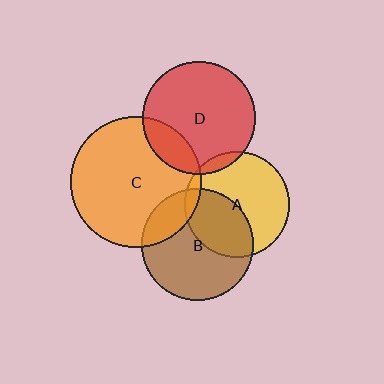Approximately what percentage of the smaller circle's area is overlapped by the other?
Approximately 5%.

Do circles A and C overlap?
Yes.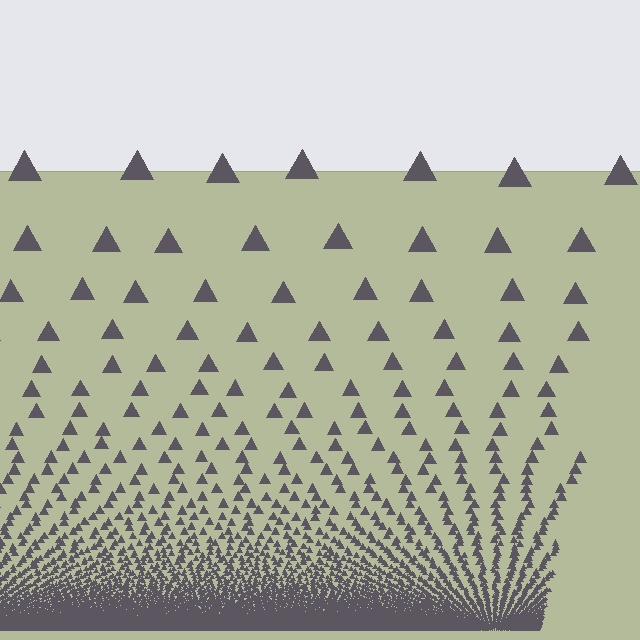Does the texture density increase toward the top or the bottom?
Density increases toward the bottom.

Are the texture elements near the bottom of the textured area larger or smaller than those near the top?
Smaller. The gradient is inverted — elements near the bottom are smaller and denser.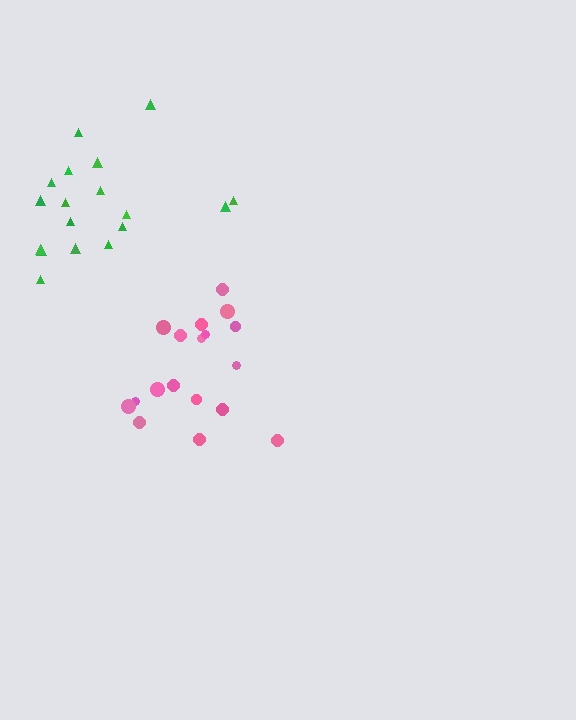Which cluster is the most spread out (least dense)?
Green.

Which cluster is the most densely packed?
Pink.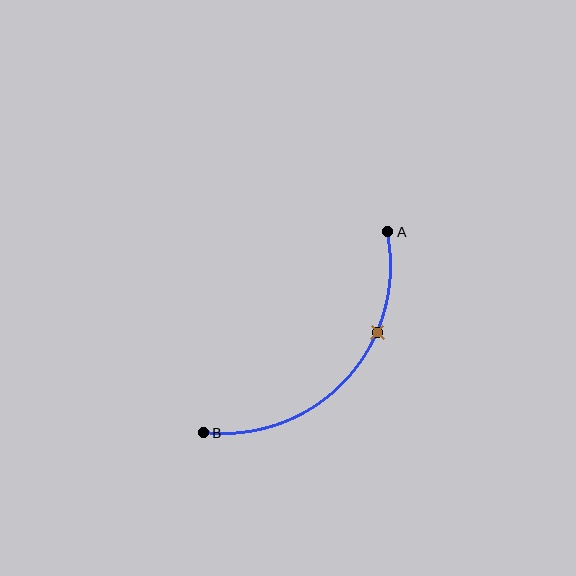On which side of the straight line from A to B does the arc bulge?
The arc bulges below and to the right of the straight line connecting A and B.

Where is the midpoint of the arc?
The arc midpoint is the point on the curve farthest from the straight line joining A and B. It sits below and to the right of that line.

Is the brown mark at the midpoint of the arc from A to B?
No. The brown mark lies on the arc but is closer to endpoint A. The arc midpoint would be at the point on the curve equidistant along the arc from both A and B.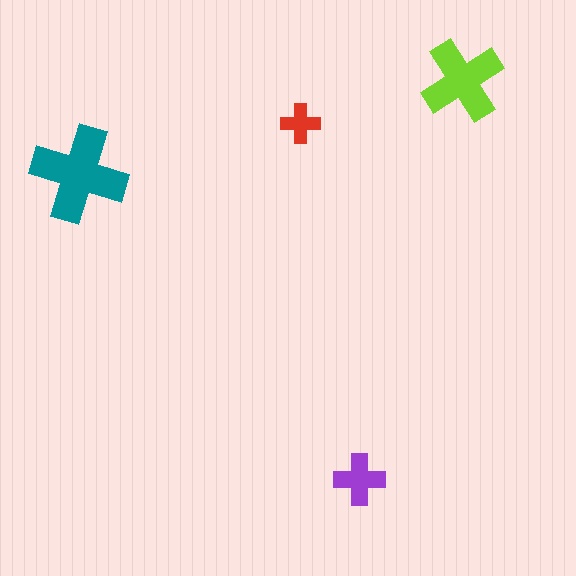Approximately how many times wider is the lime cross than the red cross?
About 2 times wider.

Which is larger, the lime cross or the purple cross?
The lime one.